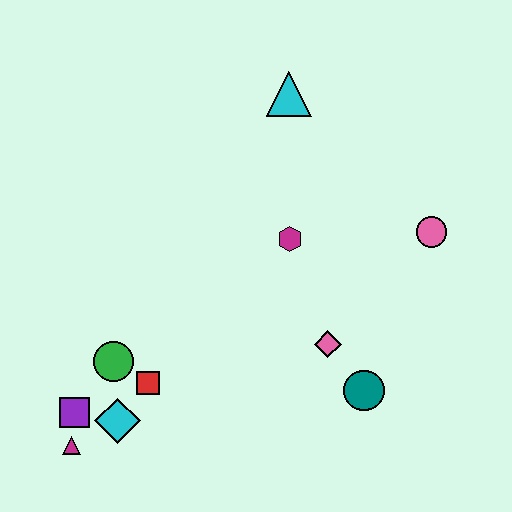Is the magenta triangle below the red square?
Yes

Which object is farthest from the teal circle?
The cyan triangle is farthest from the teal circle.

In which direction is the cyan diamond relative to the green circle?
The cyan diamond is below the green circle.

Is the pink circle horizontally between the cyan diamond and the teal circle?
No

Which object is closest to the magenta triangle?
The purple square is closest to the magenta triangle.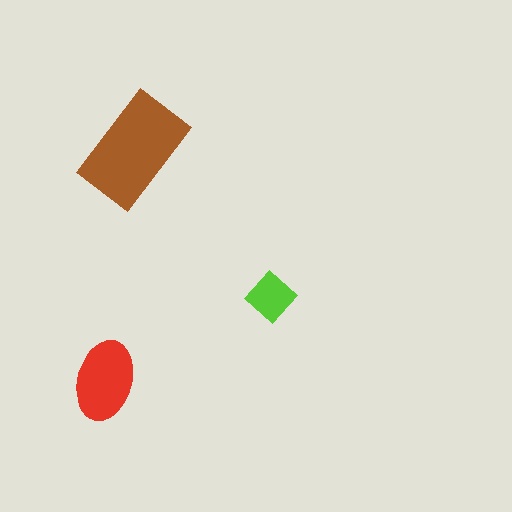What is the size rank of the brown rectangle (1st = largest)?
1st.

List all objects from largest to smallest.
The brown rectangle, the red ellipse, the lime diamond.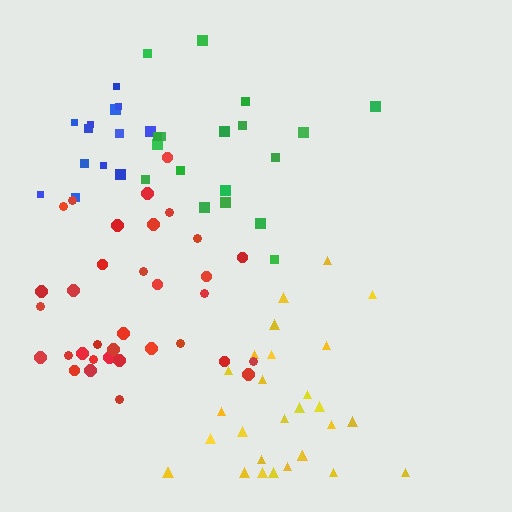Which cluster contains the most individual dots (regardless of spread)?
Red (34).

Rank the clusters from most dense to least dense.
blue, red, yellow, green.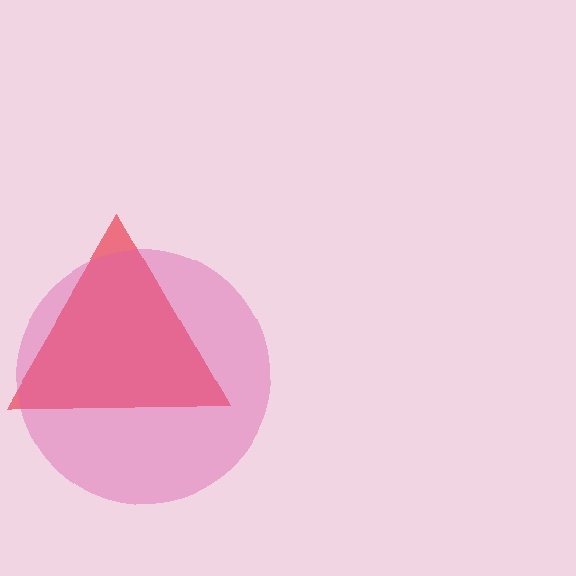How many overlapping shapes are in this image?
There are 2 overlapping shapes in the image.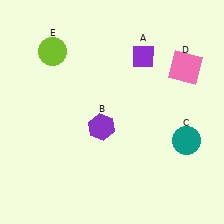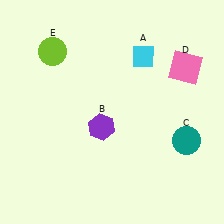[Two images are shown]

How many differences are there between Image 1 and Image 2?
There is 1 difference between the two images.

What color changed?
The diamond (A) changed from purple in Image 1 to cyan in Image 2.